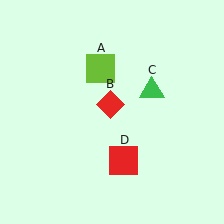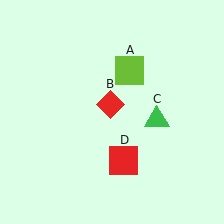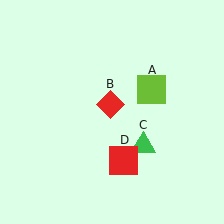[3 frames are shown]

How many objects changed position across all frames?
2 objects changed position: lime square (object A), green triangle (object C).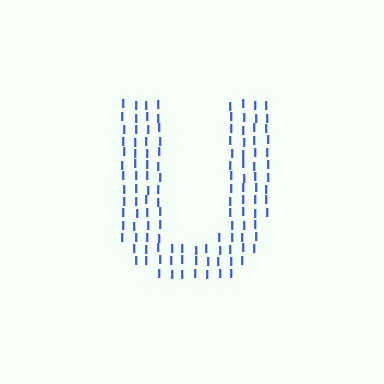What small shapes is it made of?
It is made of small letter I's.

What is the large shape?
The large shape is the letter U.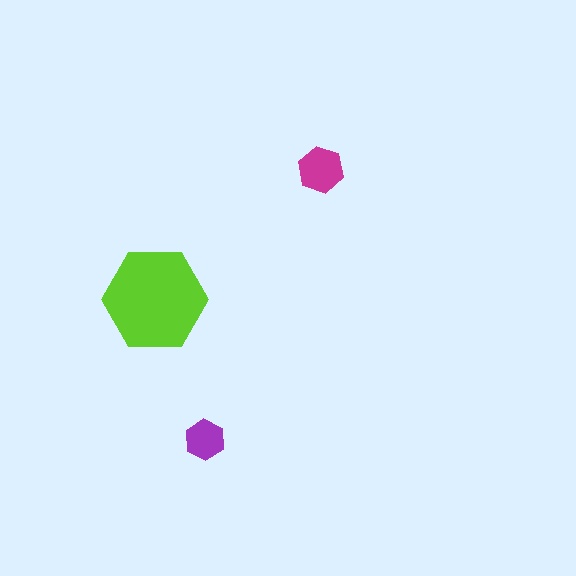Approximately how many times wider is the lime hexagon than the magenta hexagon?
About 2.5 times wider.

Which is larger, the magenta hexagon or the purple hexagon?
The magenta one.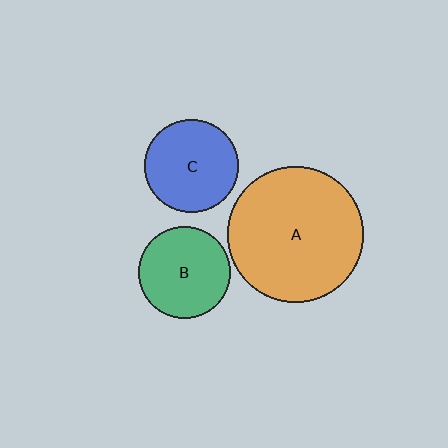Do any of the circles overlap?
No, none of the circles overlap.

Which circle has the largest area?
Circle A (orange).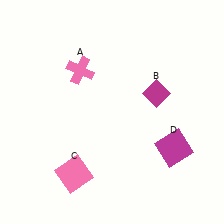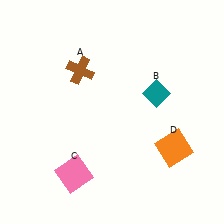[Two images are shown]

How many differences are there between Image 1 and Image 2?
There are 3 differences between the two images.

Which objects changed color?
A changed from pink to brown. B changed from magenta to teal. D changed from magenta to orange.